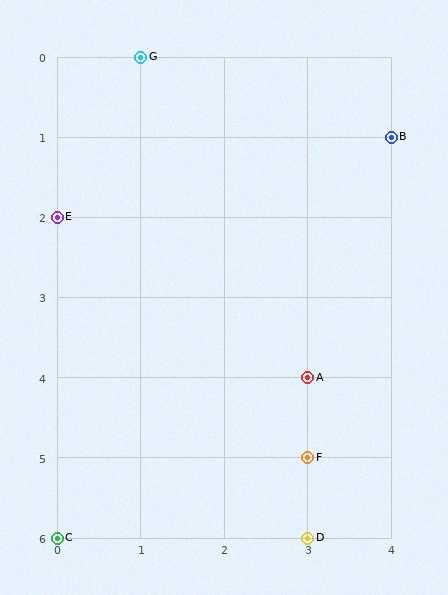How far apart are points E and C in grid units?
Points E and C are 4 rows apart.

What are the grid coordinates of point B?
Point B is at grid coordinates (4, 1).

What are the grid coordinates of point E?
Point E is at grid coordinates (0, 2).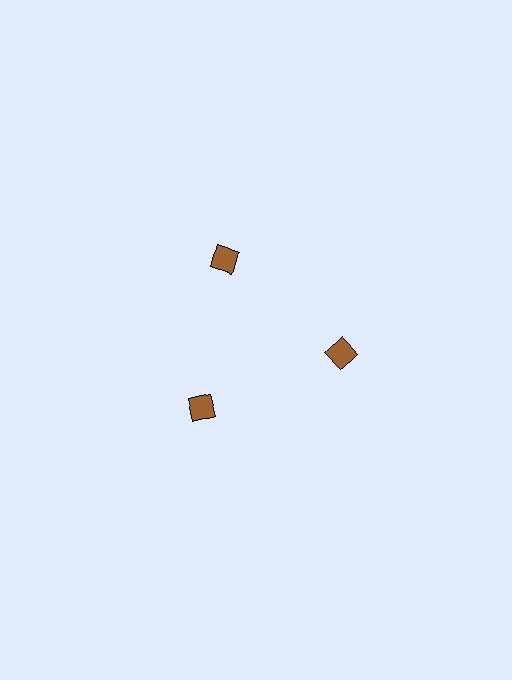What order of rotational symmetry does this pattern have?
This pattern has 3-fold rotational symmetry.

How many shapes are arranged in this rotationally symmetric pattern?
There are 3 shapes, arranged in 3 groups of 1.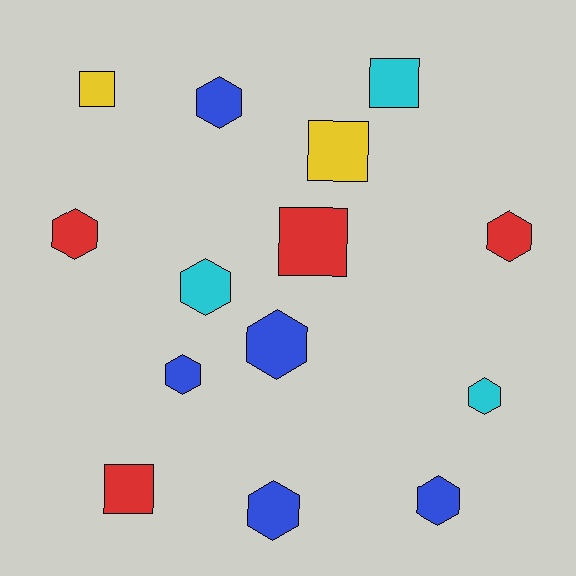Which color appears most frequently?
Blue, with 5 objects.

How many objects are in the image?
There are 14 objects.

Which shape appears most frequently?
Hexagon, with 9 objects.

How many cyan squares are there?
There is 1 cyan square.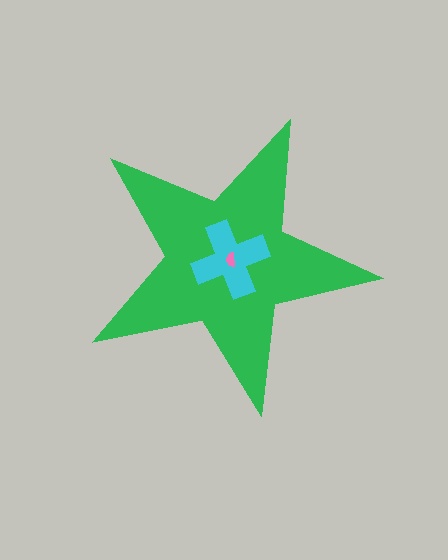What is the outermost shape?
The green star.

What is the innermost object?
The pink semicircle.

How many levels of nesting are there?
3.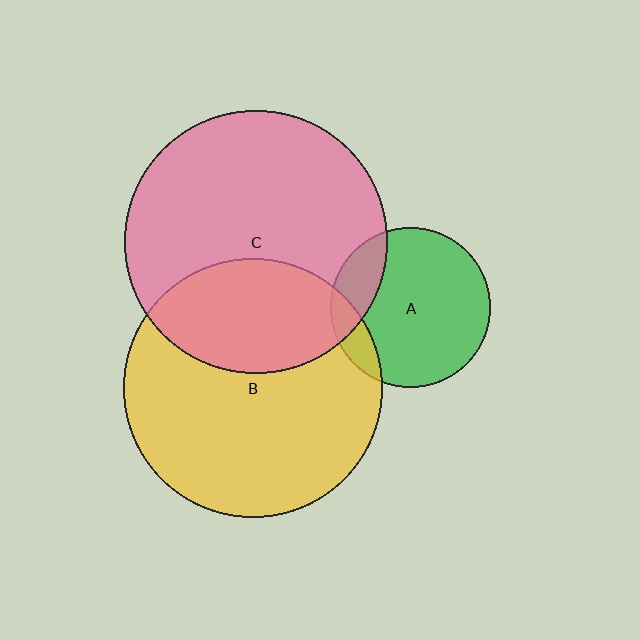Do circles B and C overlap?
Yes.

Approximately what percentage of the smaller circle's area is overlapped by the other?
Approximately 35%.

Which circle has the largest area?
Circle C (pink).